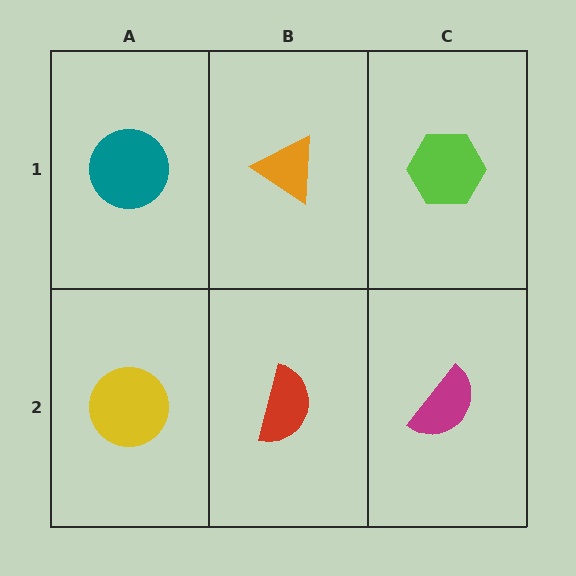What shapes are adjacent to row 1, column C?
A magenta semicircle (row 2, column C), an orange triangle (row 1, column B).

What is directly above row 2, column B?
An orange triangle.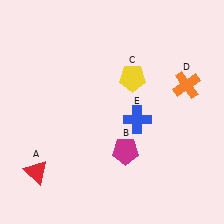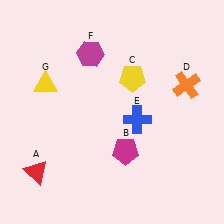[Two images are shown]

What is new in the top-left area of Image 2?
A magenta hexagon (F) was added in the top-left area of Image 2.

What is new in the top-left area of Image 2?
A yellow triangle (G) was added in the top-left area of Image 2.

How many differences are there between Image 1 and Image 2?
There are 2 differences between the two images.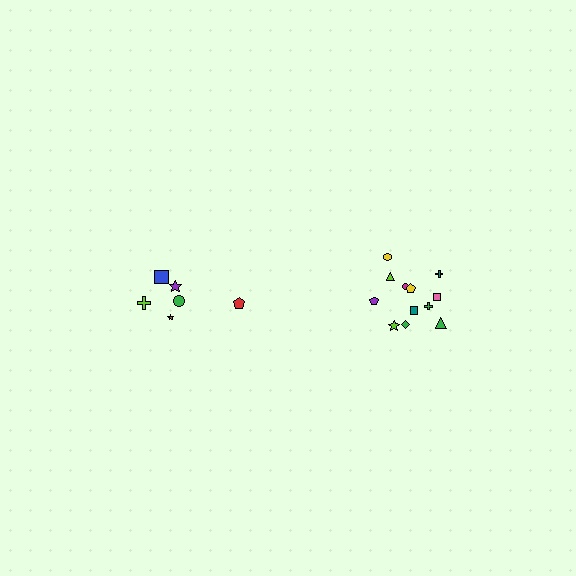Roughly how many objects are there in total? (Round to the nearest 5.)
Roughly 20 objects in total.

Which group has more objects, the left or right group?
The right group.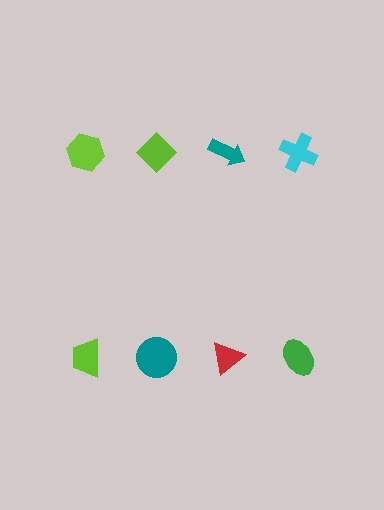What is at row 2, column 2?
A teal circle.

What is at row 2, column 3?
A red triangle.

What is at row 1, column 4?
A cyan cross.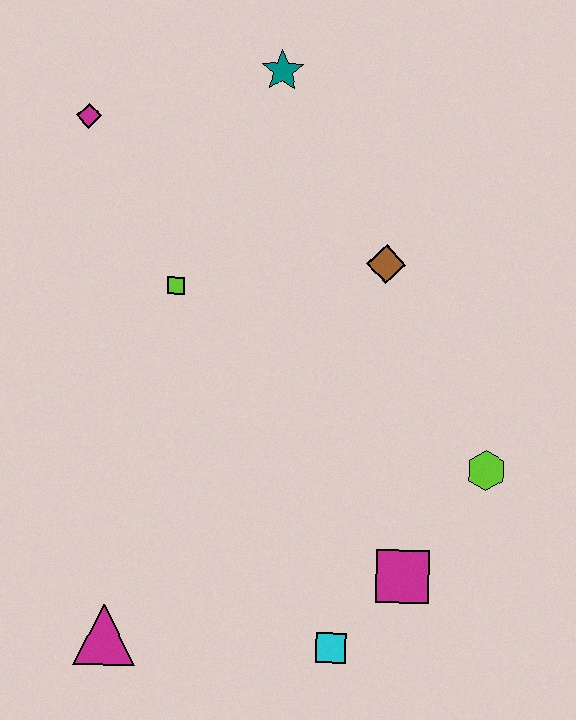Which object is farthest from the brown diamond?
The magenta triangle is farthest from the brown diamond.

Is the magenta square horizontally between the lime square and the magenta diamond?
No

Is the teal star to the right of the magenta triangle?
Yes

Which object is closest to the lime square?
The magenta diamond is closest to the lime square.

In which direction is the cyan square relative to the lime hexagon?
The cyan square is below the lime hexagon.